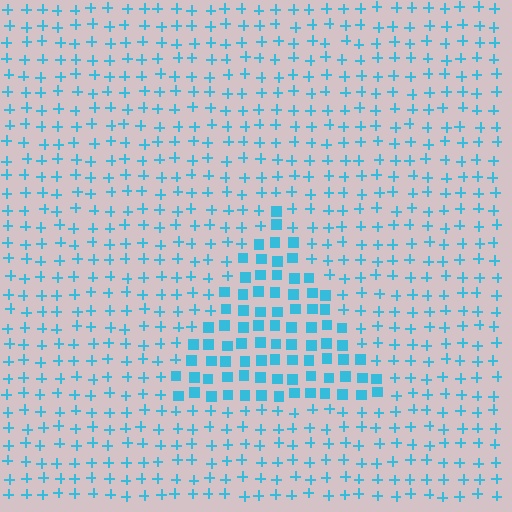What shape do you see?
I see a triangle.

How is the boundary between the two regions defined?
The boundary is defined by a change in element shape: squares inside vs. plus signs outside. All elements share the same color and spacing.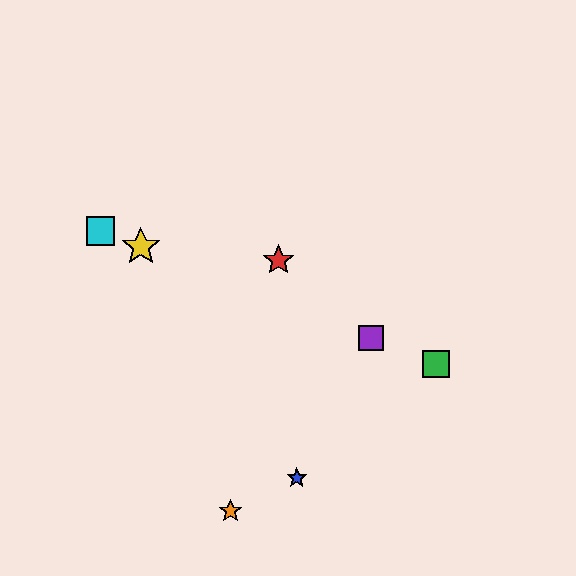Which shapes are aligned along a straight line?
The green square, the yellow star, the purple square, the cyan square are aligned along a straight line.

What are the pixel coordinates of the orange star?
The orange star is at (230, 511).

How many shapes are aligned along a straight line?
4 shapes (the green square, the yellow star, the purple square, the cyan square) are aligned along a straight line.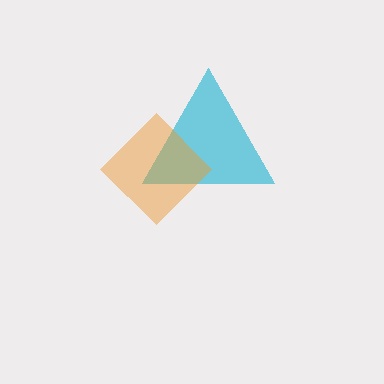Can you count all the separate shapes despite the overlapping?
Yes, there are 2 separate shapes.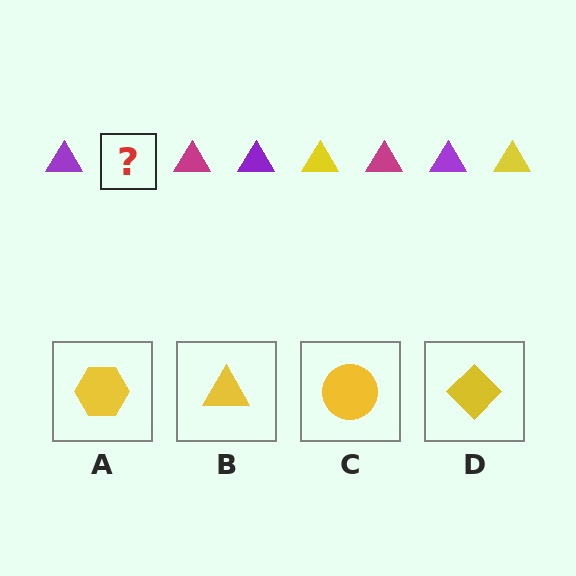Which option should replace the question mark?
Option B.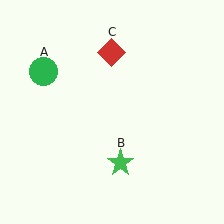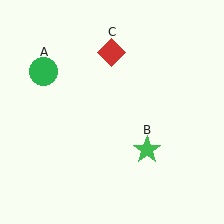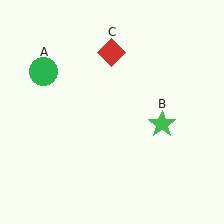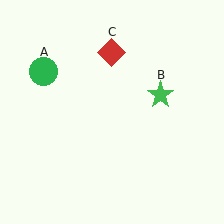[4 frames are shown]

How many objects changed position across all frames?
1 object changed position: green star (object B).